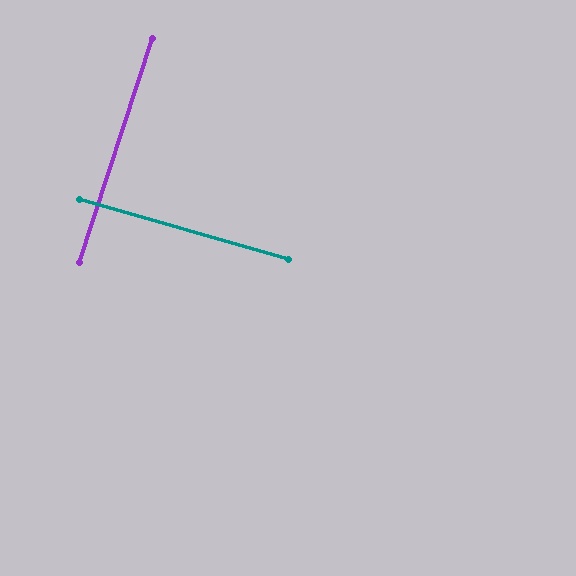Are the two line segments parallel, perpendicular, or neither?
Perpendicular — they meet at approximately 88°.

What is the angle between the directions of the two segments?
Approximately 88 degrees.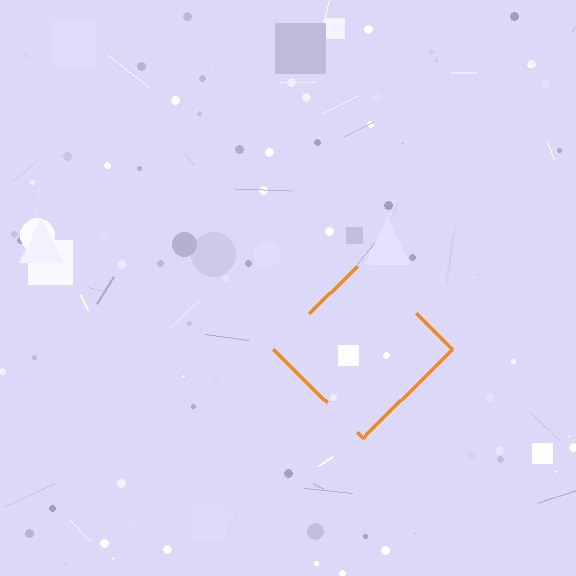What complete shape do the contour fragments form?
The contour fragments form a diamond.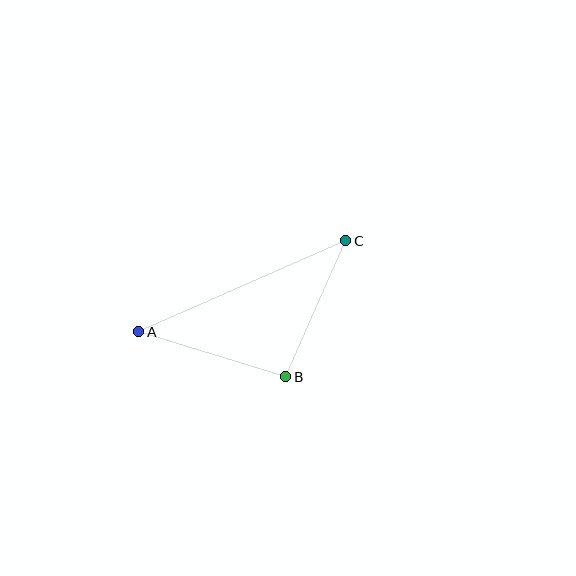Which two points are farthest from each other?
Points A and C are farthest from each other.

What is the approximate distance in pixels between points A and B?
The distance between A and B is approximately 154 pixels.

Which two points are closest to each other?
Points B and C are closest to each other.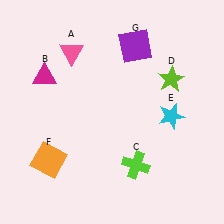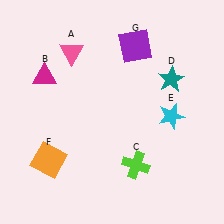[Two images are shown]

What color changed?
The star (D) changed from lime in Image 1 to teal in Image 2.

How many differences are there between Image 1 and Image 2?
There is 1 difference between the two images.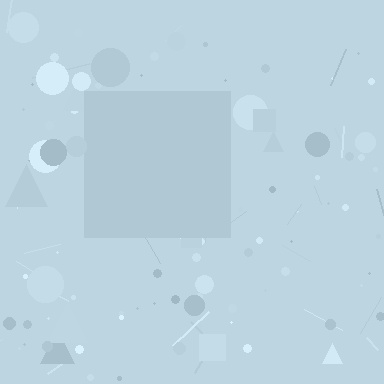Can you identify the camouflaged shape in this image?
The camouflaged shape is a square.